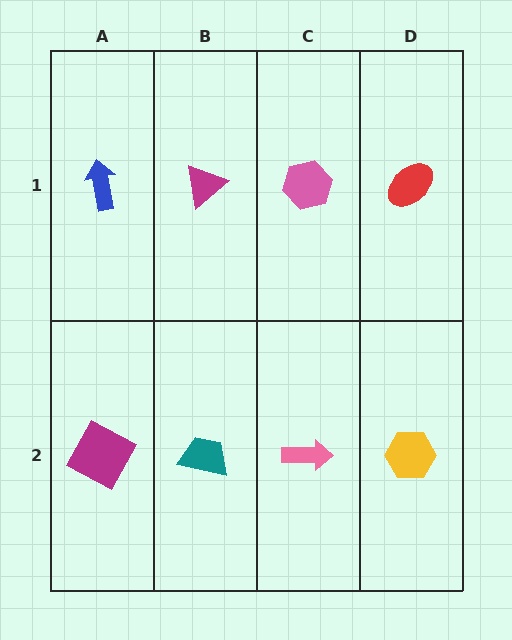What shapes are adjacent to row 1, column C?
A pink arrow (row 2, column C), a magenta triangle (row 1, column B), a red ellipse (row 1, column D).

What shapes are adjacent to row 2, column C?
A pink hexagon (row 1, column C), a teal trapezoid (row 2, column B), a yellow hexagon (row 2, column D).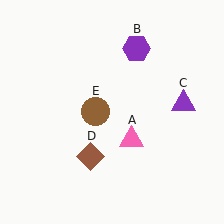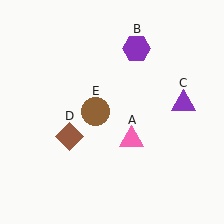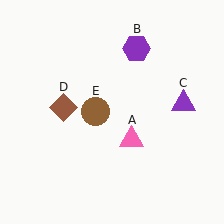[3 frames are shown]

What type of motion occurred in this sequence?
The brown diamond (object D) rotated clockwise around the center of the scene.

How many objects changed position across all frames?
1 object changed position: brown diamond (object D).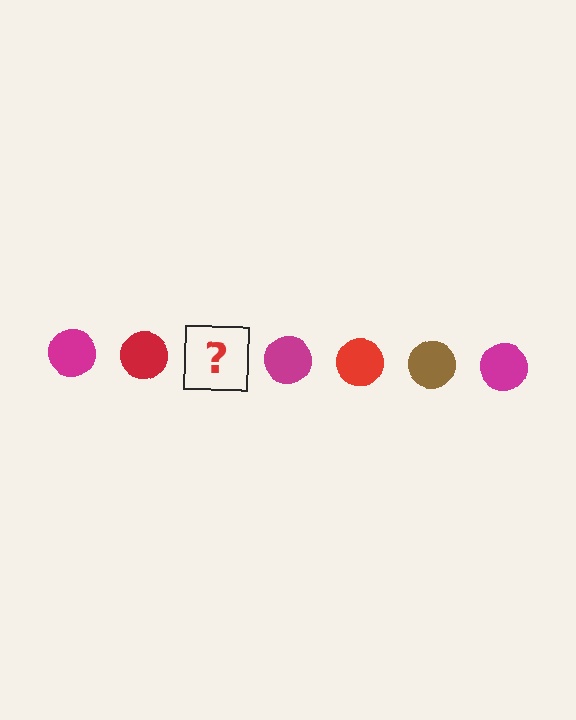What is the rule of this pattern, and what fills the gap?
The rule is that the pattern cycles through magenta, red, brown circles. The gap should be filled with a brown circle.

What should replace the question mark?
The question mark should be replaced with a brown circle.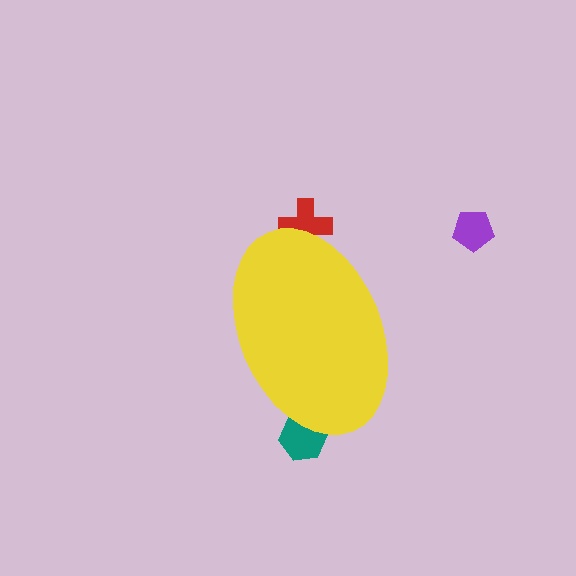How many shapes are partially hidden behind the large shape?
2 shapes are partially hidden.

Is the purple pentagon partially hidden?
No, the purple pentagon is fully visible.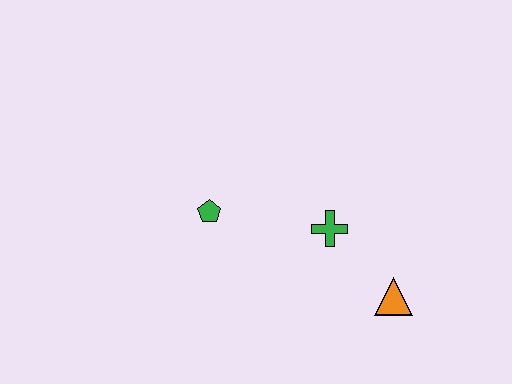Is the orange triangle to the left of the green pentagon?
No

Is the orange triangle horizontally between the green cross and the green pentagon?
No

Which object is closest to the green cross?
The orange triangle is closest to the green cross.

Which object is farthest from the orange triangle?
The green pentagon is farthest from the orange triangle.